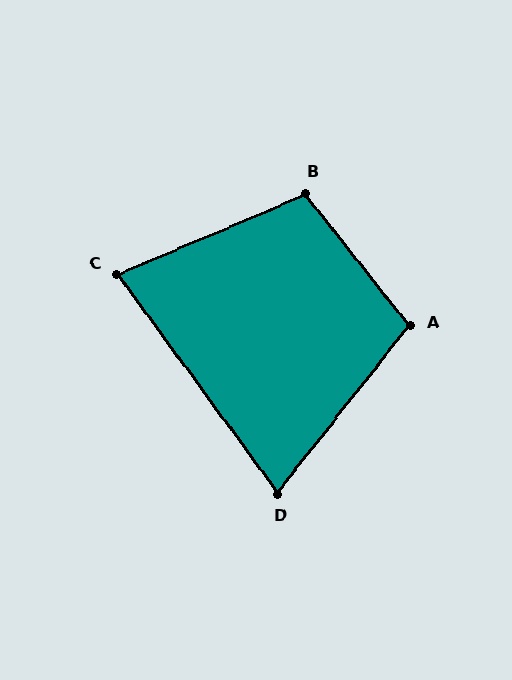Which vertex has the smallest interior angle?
D, at approximately 75 degrees.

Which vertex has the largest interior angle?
B, at approximately 105 degrees.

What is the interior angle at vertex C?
Approximately 77 degrees (acute).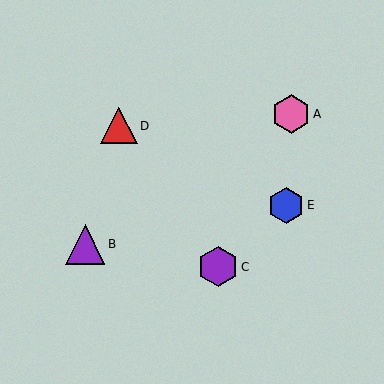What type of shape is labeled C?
Shape C is a purple hexagon.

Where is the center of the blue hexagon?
The center of the blue hexagon is at (286, 205).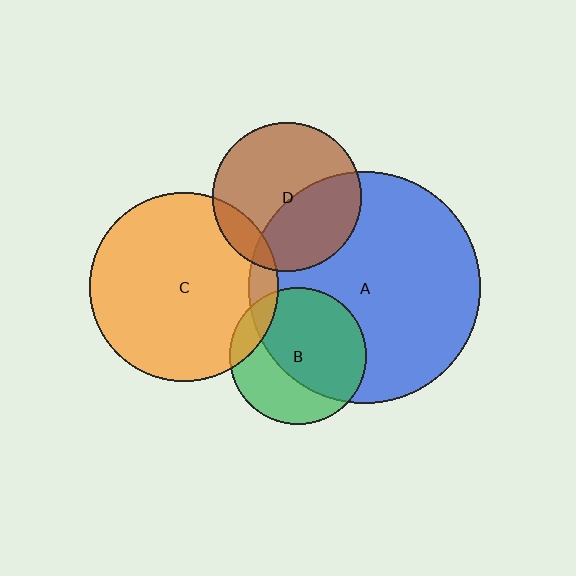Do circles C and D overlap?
Yes.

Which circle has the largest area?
Circle A (blue).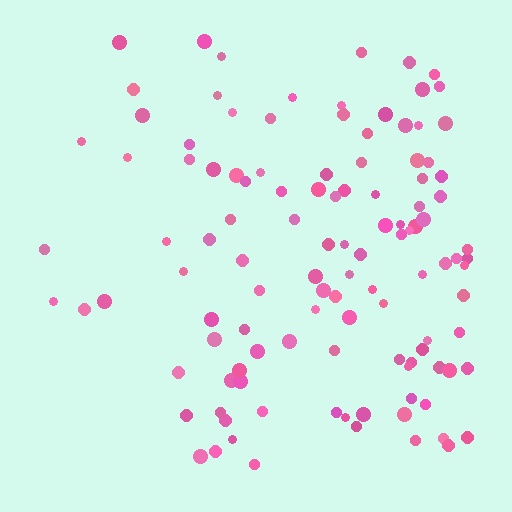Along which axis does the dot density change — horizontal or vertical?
Horizontal.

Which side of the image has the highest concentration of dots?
The right.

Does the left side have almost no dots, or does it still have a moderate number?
Still a moderate number, just noticeably fewer than the right.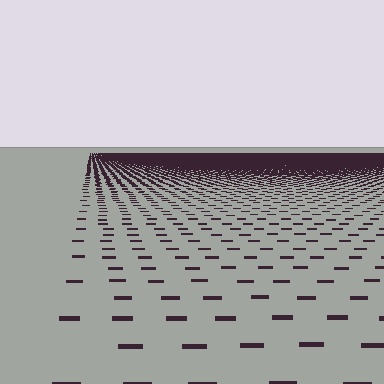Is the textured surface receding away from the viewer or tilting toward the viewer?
The surface is receding away from the viewer. Texture elements get smaller and denser toward the top.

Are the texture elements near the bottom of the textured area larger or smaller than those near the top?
Larger. Near the bottom, elements are closer to the viewer and appear at a bigger on-screen size.